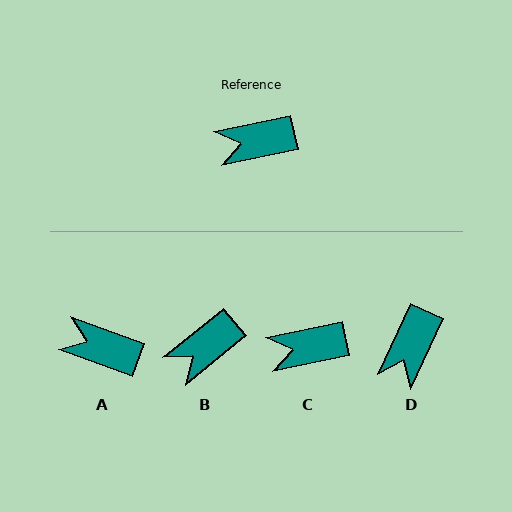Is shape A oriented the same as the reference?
No, it is off by about 32 degrees.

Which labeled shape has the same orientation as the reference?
C.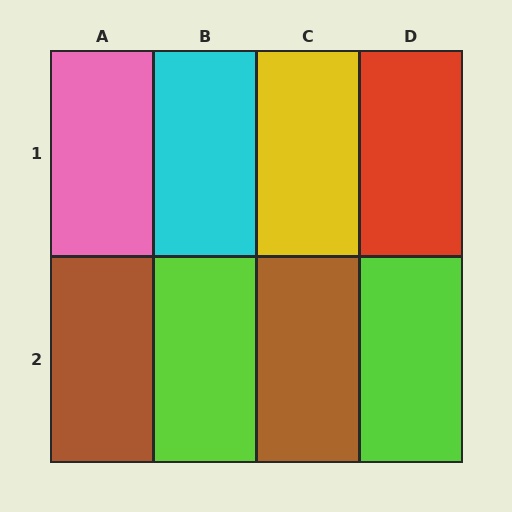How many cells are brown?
2 cells are brown.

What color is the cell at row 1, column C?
Yellow.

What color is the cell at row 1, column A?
Pink.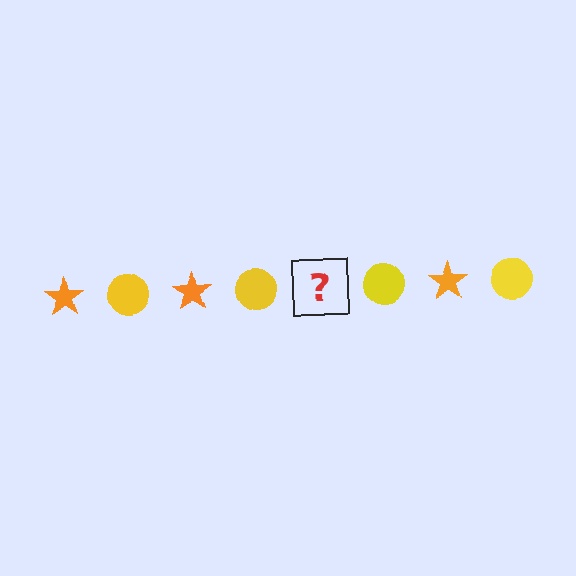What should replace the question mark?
The question mark should be replaced with an orange star.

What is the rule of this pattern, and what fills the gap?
The rule is that the pattern alternates between orange star and yellow circle. The gap should be filled with an orange star.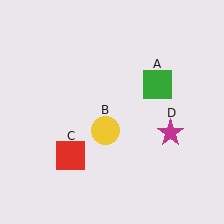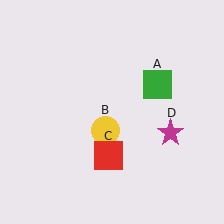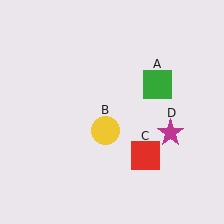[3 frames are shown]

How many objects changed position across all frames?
1 object changed position: red square (object C).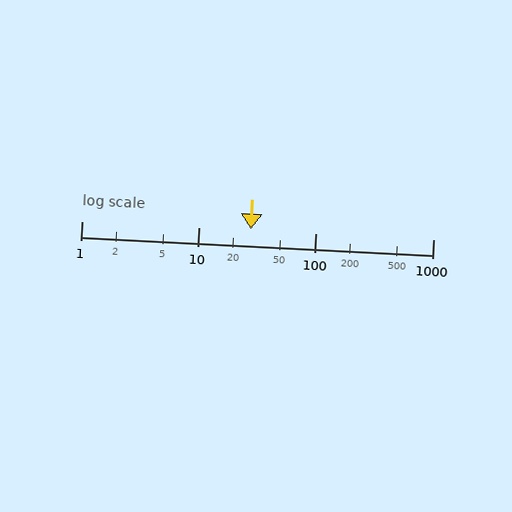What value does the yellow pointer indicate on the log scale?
The pointer indicates approximately 28.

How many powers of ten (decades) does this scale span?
The scale spans 3 decades, from 1 to 1000.